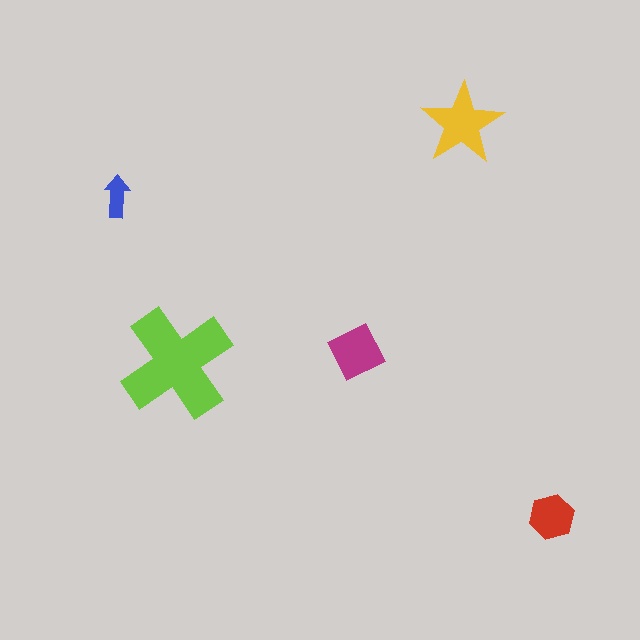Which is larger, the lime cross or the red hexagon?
The lime cross.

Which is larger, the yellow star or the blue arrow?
The yellow star.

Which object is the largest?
The lime cross.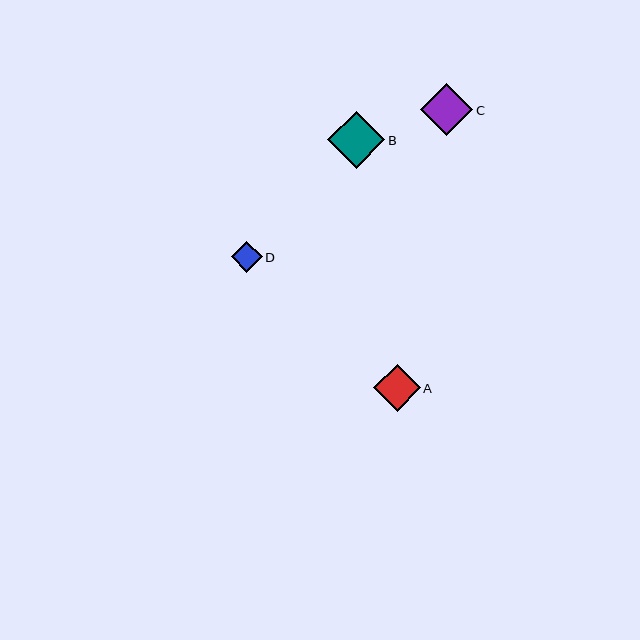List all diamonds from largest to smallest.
From largest to smallest: B, C, A, D.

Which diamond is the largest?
Diamond B is the largest with a size of approximately 57 pixels.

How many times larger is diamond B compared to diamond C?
Diamond B is approximately 1.1 times the size of diamond C.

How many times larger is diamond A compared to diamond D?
Diamond A is approximately 1.5 times the size of diamond D.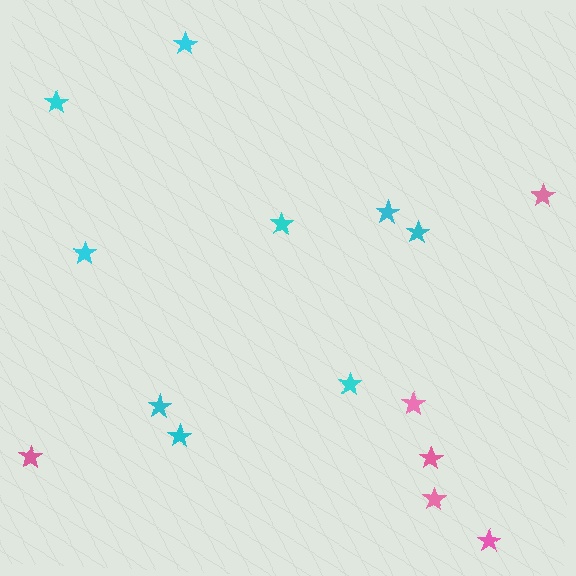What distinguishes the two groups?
There are 2 groups: one group of cyan stars (9) and one group of pink stars (6).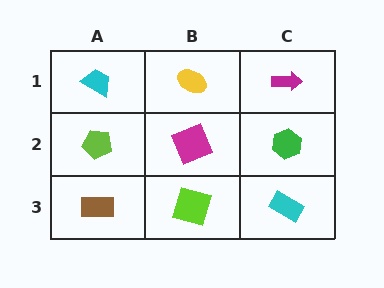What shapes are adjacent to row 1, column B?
A magenta square (row 2, column B), a cyan trapezoid (row 1, column A), a magenta arrow (row 1, column C).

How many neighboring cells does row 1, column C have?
2.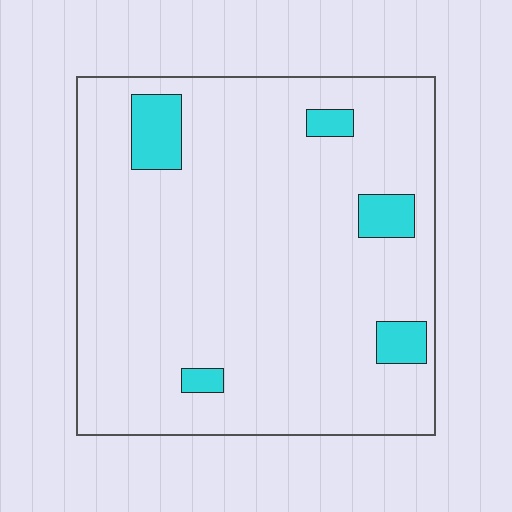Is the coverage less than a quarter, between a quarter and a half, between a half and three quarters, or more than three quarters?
Less than a quarter.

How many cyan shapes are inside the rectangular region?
5.